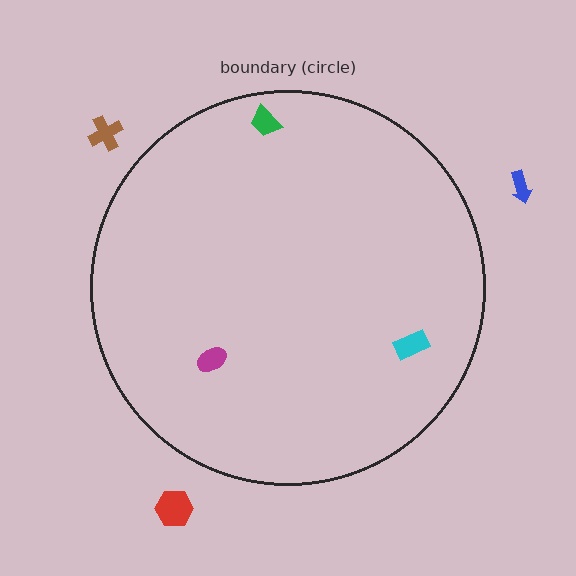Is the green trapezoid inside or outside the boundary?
Inside.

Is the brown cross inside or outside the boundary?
Outside.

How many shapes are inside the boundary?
3 inside, 3 outside.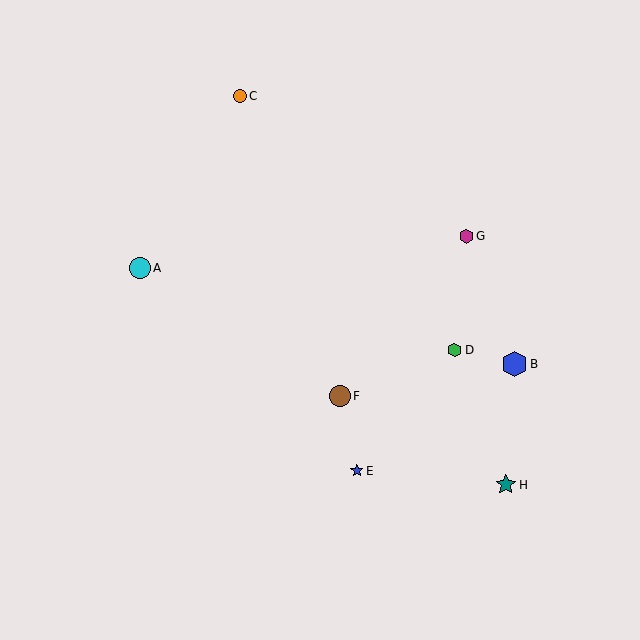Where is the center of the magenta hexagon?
The center of the magenta hexagon is at (466, 236).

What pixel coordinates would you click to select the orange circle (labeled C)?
Click at (240, 96) to select the orange circle C.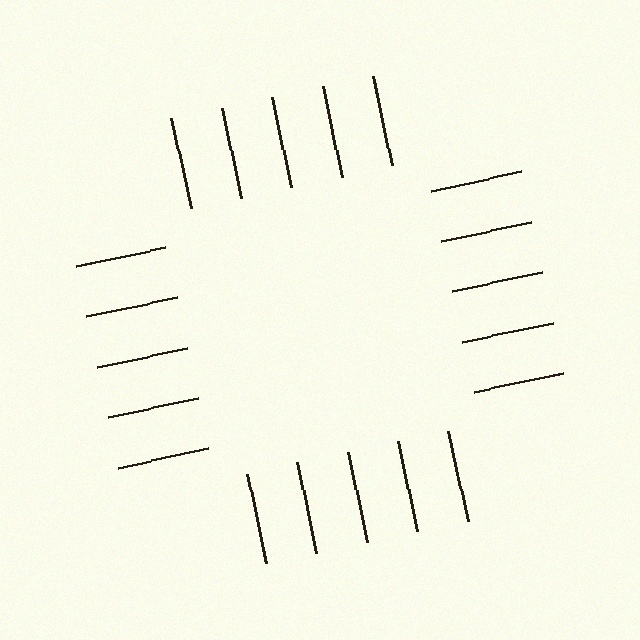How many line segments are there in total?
20 — 5 along each of the 4 edges.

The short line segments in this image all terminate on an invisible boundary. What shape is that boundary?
An illusory square — the line segments terminate on its edges but no continuous stroke is drawn.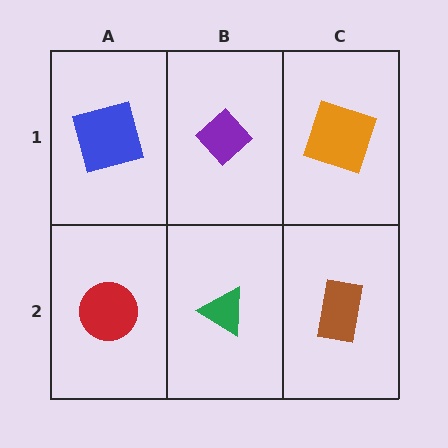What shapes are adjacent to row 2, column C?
An orange square (row 1, column C), a green triangle (row 2, column B).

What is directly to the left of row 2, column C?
A green triangle.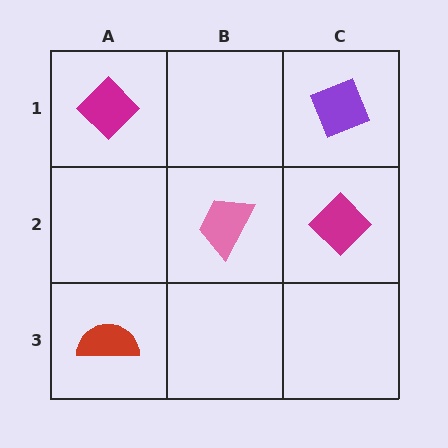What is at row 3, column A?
A red semicircle.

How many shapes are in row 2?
2 shapes.